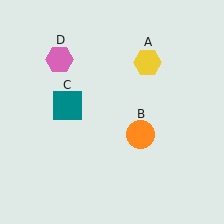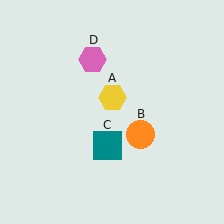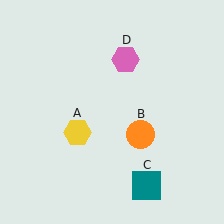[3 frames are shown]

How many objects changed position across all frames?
3 objects changed position: yellow hexagon (object A), teal square (object C), pink hexagon (object D).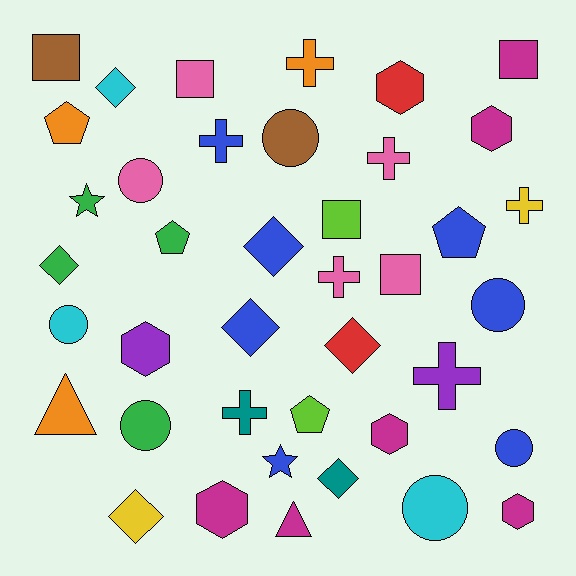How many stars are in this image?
There are 2 stars.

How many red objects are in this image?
There are 2 red objects.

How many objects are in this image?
There are 40 objects.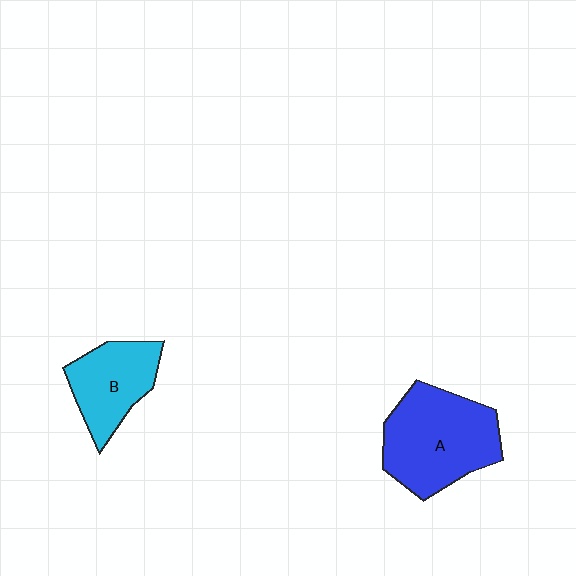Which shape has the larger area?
Shape A (blue).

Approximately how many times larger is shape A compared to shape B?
Approximately 1.5 times.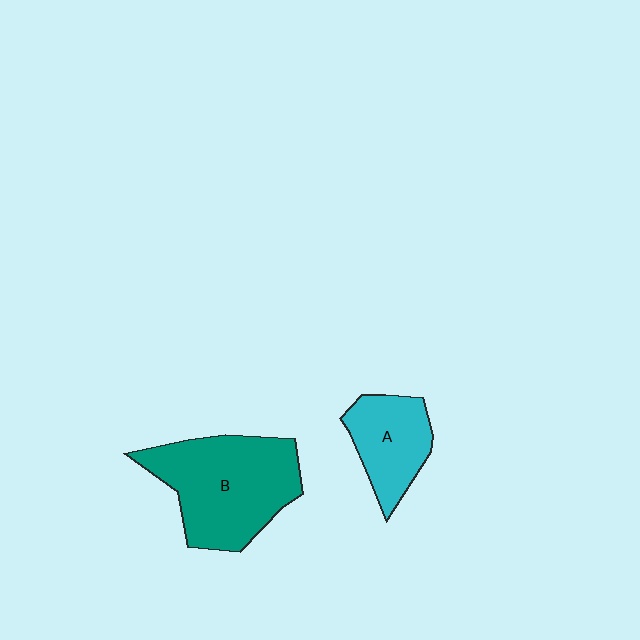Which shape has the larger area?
Shape B (teal).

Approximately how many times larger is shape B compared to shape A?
Approximately 1.9 times.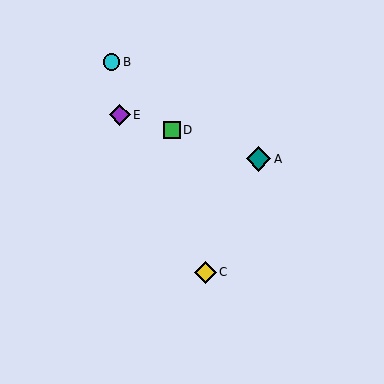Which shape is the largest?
The teal diamond (labeled A) is the largest.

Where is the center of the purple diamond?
The center of the purple diamond is at (120, 115).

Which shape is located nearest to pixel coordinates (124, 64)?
The cyan circle (labeled B) at (111, 62) is nearest to that location.